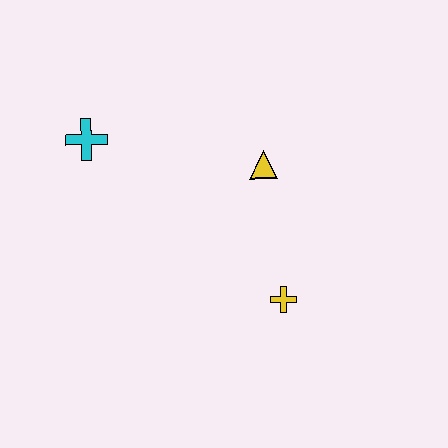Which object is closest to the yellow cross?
The yellow triangle is closest to the yellow cross.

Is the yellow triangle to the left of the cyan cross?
No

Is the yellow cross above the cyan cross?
No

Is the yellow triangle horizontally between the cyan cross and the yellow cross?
Yes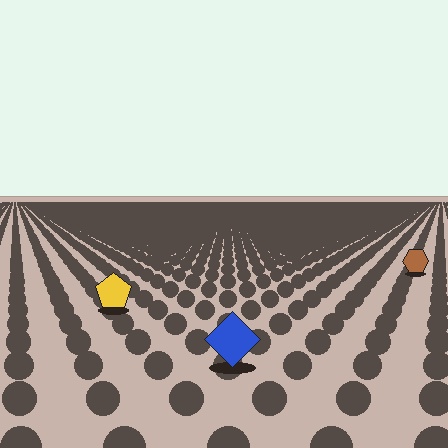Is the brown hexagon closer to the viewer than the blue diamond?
No. The blue diamond is closer — you can tell from the texture gradient: the ground texture is coarser near it.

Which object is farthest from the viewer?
The brown hexagon is farthest from the viewer. It appears smaller and the ground texture around it is denser.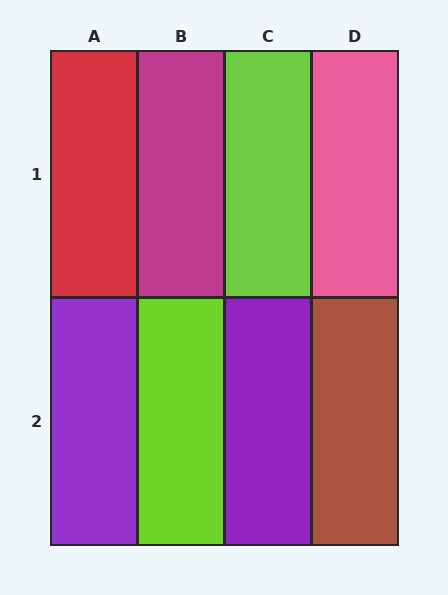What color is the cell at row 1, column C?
Lime.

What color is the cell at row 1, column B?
Magenta.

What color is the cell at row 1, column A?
Red.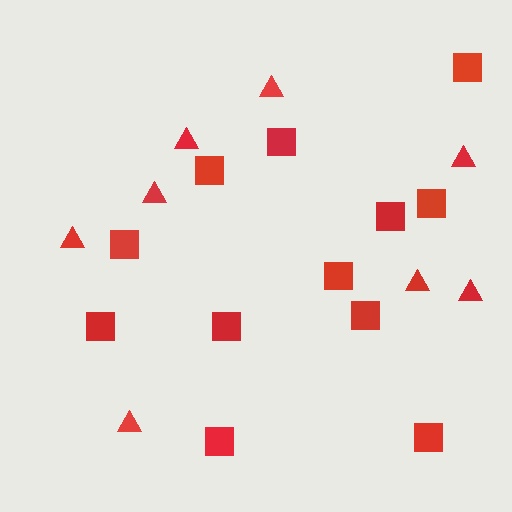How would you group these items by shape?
There are 2 groups: one group of triangles (8) and one group of squares (12).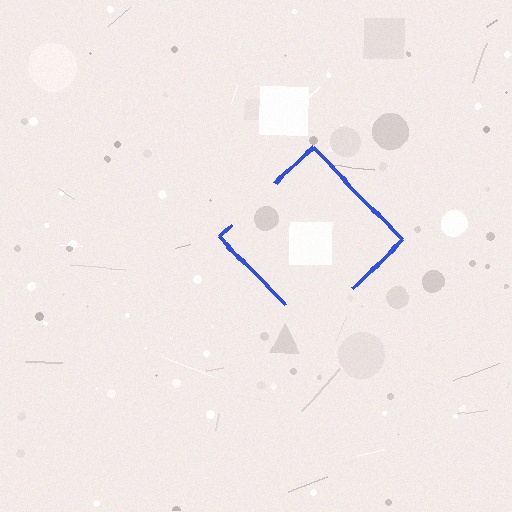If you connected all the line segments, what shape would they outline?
They would outline a diamond.